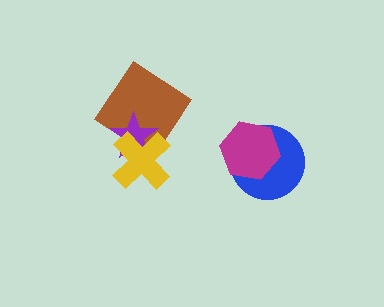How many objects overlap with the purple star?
2 objects overlap with the purple star.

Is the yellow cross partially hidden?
No, no other shape covers it.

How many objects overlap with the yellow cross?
2 objects overlap with the yellow cross.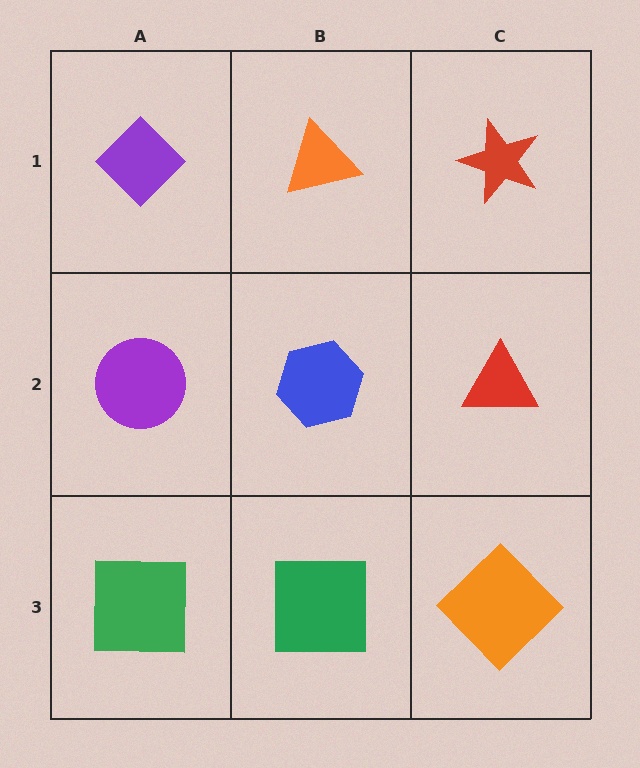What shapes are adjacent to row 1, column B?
A blue hexagon (row 2, column B), a purple diamond (row 1, column A), a red star (row 1, column C).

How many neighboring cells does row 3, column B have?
3.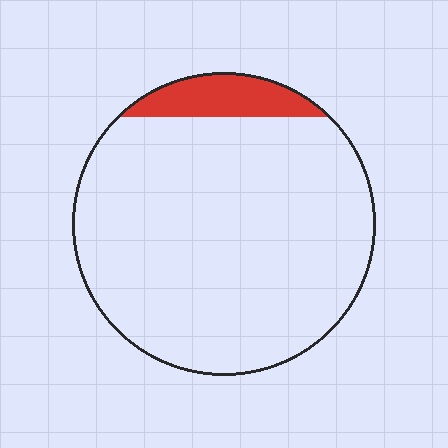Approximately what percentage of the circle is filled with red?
Approximately 10%.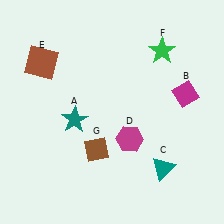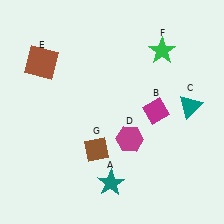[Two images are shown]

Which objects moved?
The objects that moved are: the teal star (A), the magenta diamond (B), the teal triangle (C).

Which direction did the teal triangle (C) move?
The teal triangle (C) moved up.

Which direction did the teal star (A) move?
The teal star (A) moved down.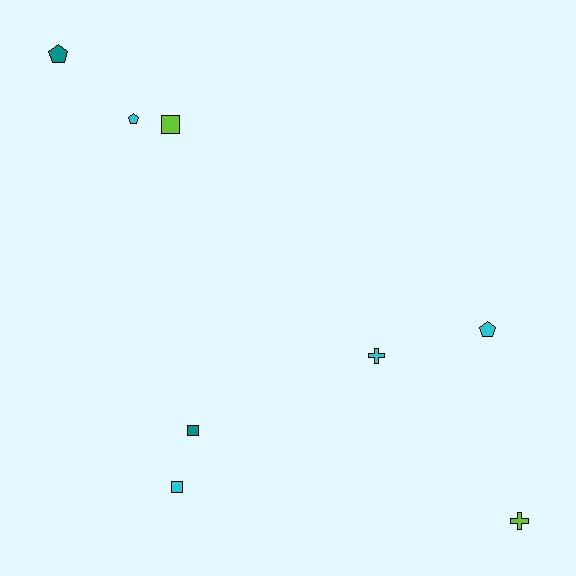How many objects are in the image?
There are 8 objects.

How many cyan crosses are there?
There is 1 cyan cross.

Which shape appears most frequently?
Pentagon, with 3 objects.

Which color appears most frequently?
Cyan, with 4 objects.